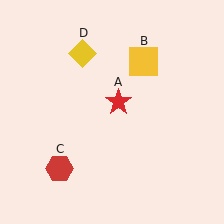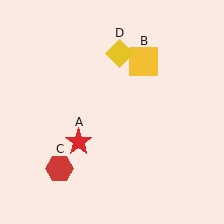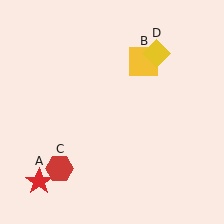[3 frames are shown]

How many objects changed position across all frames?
2 objects changed position: red star (object A), yellow diamond (object D).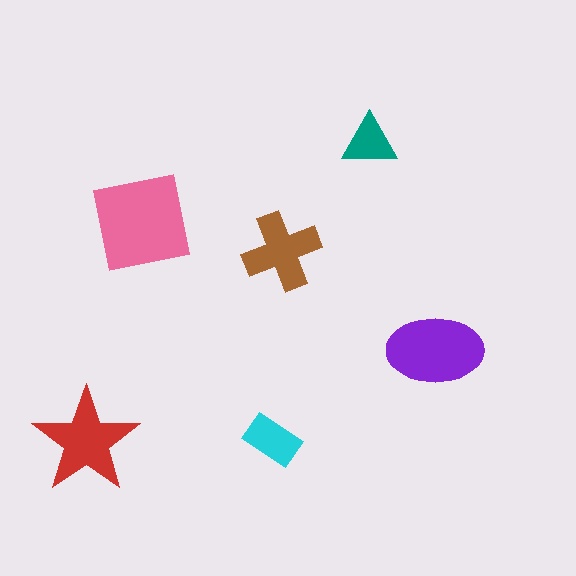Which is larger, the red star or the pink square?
The pink square.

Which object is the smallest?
The teal triangle.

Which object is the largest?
The pink square.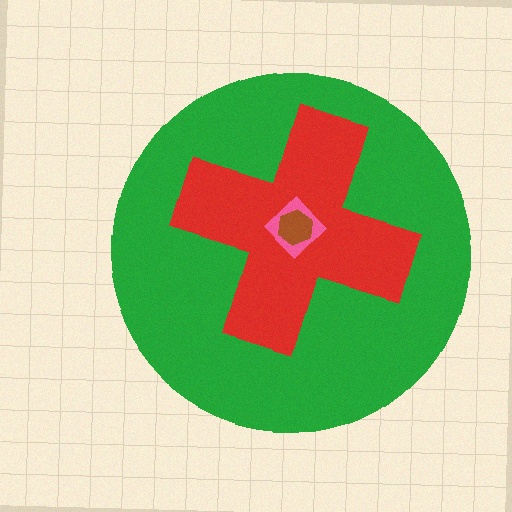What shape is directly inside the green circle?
The red cross.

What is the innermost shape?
The brown hexagon.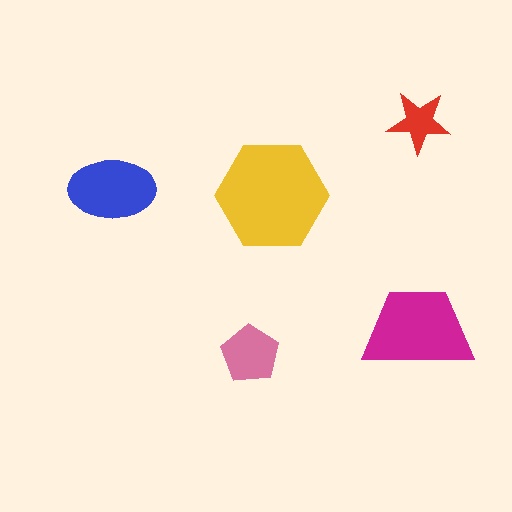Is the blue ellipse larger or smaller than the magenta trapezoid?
Smaller.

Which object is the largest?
The yellow hexagon.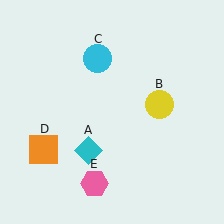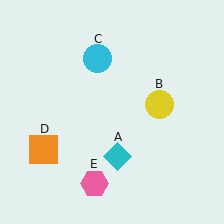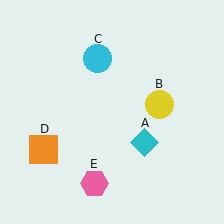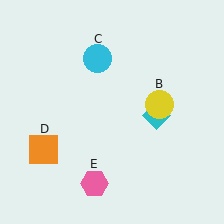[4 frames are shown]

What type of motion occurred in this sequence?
The cyan diamond (object A) rotated counterclockwise around the center of the scene.